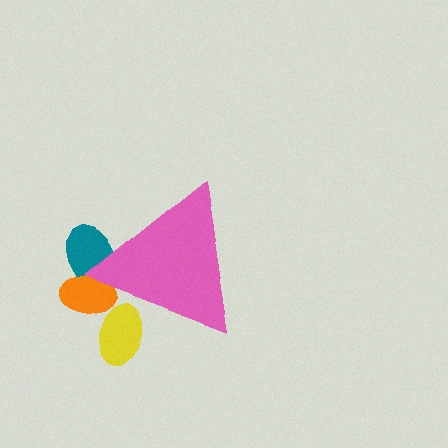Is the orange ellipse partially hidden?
Yes, the orange ellipse is partially hidden behind the pink triangle.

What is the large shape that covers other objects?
A pink triangle.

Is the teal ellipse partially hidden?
Yes, the teal ellipse is partially hidden behind the pink triangle.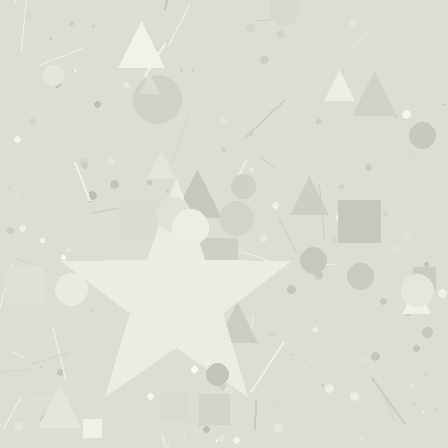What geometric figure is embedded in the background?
A star is embedded in the background.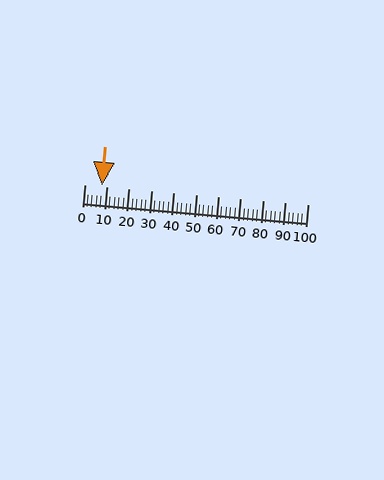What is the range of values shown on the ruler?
The ruler shows values from 0 to 100.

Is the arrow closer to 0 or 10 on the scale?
The arrow is closer to 10.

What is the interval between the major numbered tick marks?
The major tick marks are spaced 10 units apart.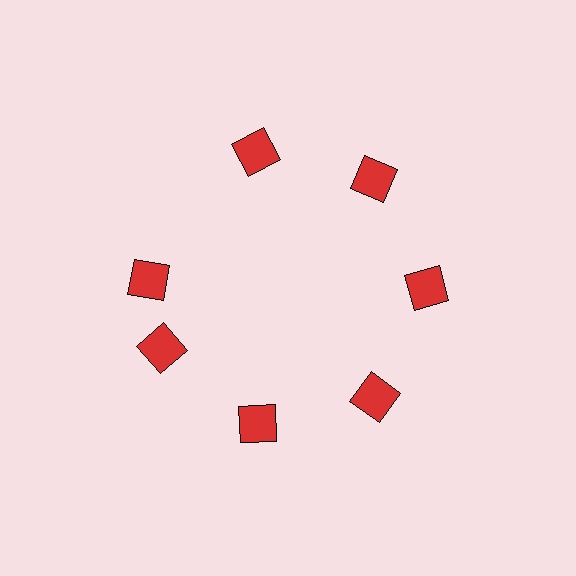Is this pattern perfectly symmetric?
No. The 7 red squares are arranged in a ring, but one element near the 10 o'clock position is rotated out of alignment along the ring, breaking the 7-fold rotational symmetry.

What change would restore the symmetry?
The symmetry would be restored by rotating it back into even spacing with its neighbors so that all 7 squares sit at equal angles and equal distance from the center.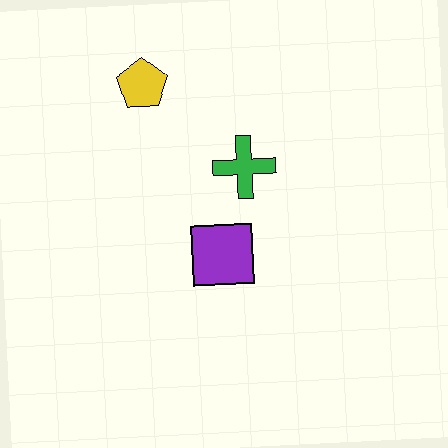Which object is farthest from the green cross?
The yellow pentagon is farthest from the green cross.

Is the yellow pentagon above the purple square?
Yes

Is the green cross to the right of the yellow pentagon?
Yes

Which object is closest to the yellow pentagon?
The green cross is closest to the yellow pentagon.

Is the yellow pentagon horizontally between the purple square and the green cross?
No